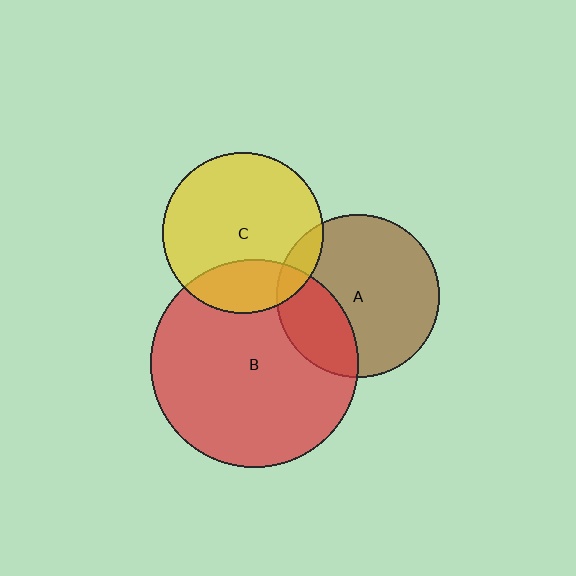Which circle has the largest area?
Circle B (red).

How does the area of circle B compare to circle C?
Approximately 1.7 times.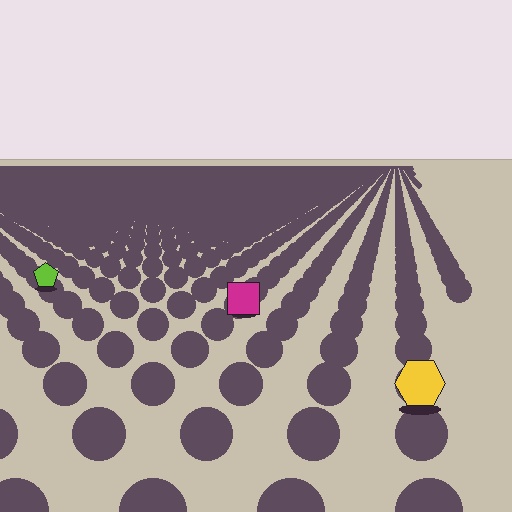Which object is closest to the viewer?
The yellow hexagon is closest. The texture marks near it are larger and more spread out.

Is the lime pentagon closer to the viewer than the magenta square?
No. The magenta square is closer — you can tell from the texture gradient: the ground texture is coarser near it.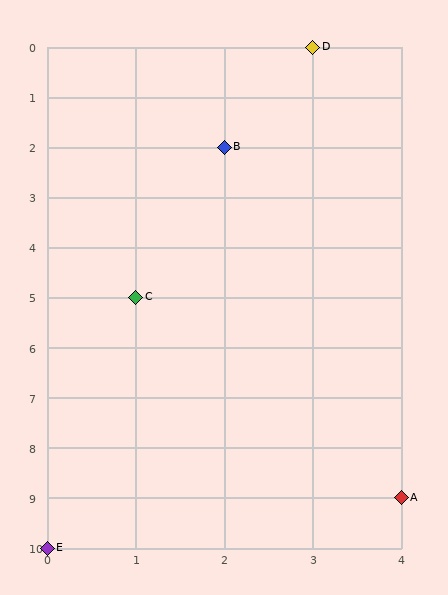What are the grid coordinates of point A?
Point A is at grid coordinates (4, 9).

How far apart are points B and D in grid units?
Points B and D are 1 column and 2 rows apart (about 2.2 grid units diagonally).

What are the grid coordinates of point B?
Point B is at grid coordinates (2, 2).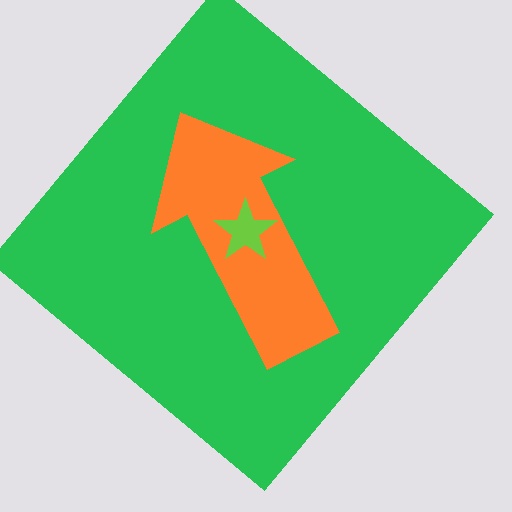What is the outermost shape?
The green diamond.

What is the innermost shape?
The lime star.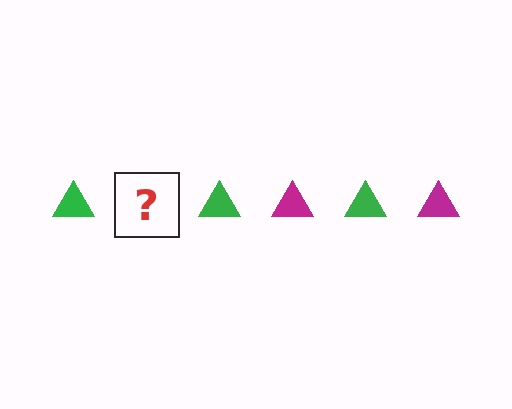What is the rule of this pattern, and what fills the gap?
The rule is that the pattern cycles through green, magenta triangles. The gap should be filled with a magenta triangle.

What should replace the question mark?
The question mark should be replaced with a magenta triangle.